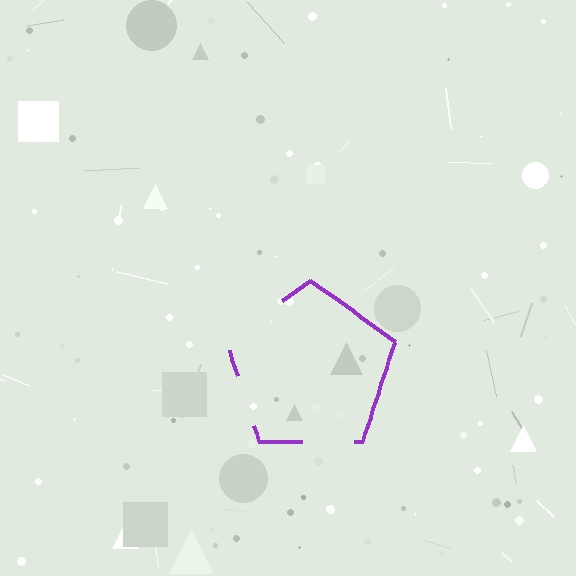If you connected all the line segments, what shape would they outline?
They would outline a pentagon.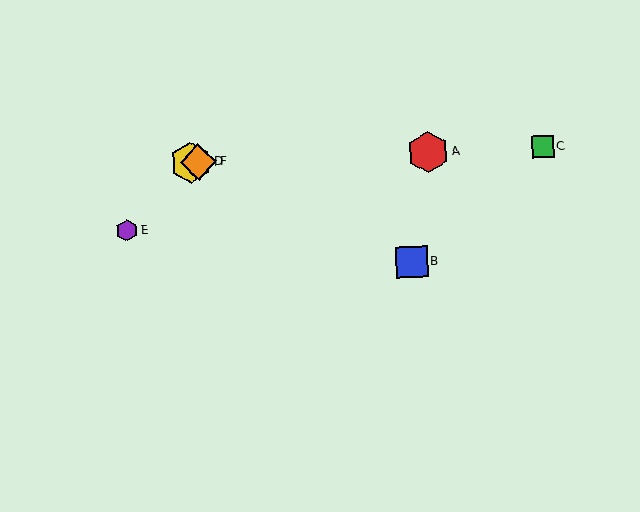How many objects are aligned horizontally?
4 objects (A, C, D, F) are aligned horizontally.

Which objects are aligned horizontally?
Objects A, C, D, F are aligned horizontally.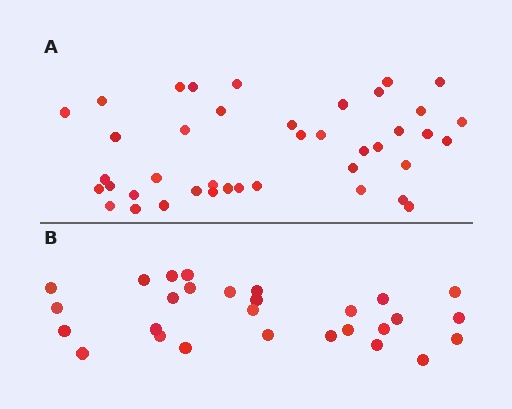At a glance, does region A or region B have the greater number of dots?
Region A (the top region) has more dots.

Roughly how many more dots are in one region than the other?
Region A has approximately 15 more dots than region B.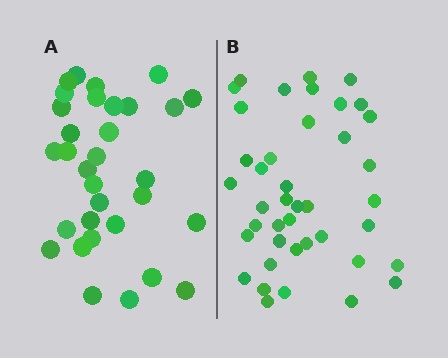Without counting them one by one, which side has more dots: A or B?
Region B (the right region) has more dots.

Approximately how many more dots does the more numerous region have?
Region B has roughly 8 or so more dots than region A.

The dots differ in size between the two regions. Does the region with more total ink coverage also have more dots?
No. Region A has more total ink coverage because its dots are larger, but region B actually contains more individual dots. Total area can be misleading — the number of items is what matters here.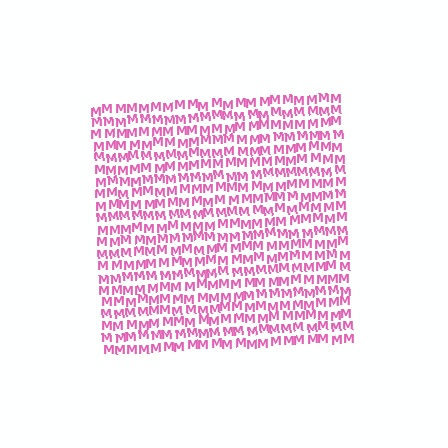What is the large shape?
The large shape is a square.